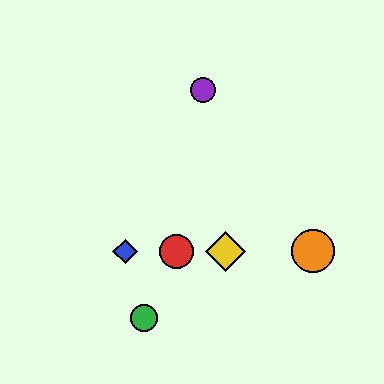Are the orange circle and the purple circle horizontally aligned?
No, the orange circle is at y≈251 and the purple circle is at y≈90.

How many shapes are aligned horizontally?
4 shapes (the red circle, the blue diamond, the yellow diamond, the orange circle) are aligned horizontally.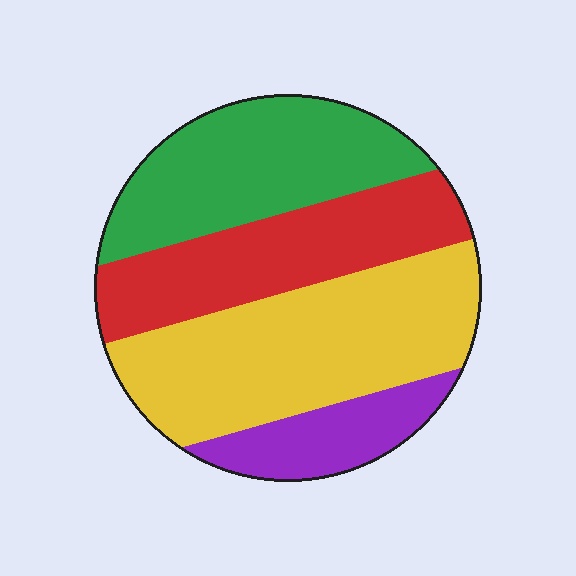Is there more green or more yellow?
Yellow.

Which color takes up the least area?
Purple, at roughly 10%.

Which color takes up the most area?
Yellow, at roughly 35%.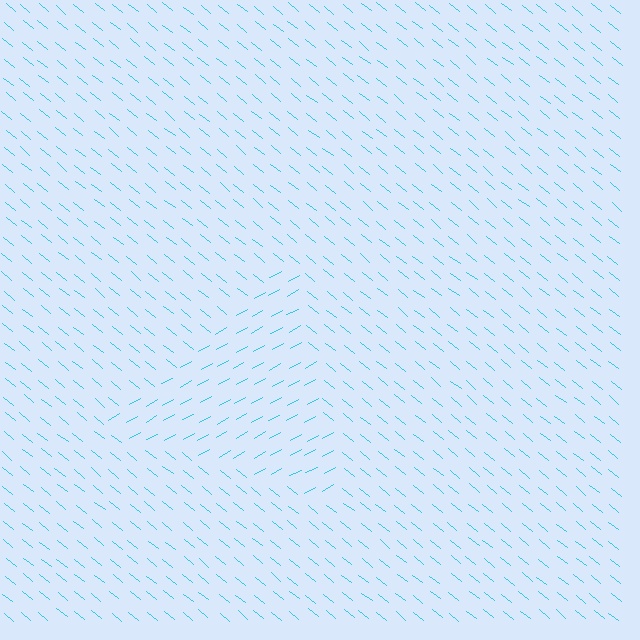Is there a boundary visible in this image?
Yes, there is a texture boundary formed by a change in line orientation.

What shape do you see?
I see a triangle.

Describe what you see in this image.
The image is filled with small cyan line segments. A triangle region in the image has lines oriented differently from the surrounding lines, creating a visible texture boundary.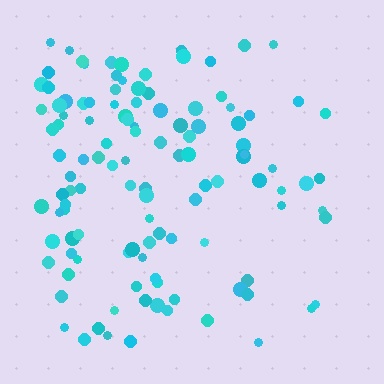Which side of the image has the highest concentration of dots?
The left.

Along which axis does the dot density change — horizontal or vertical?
Horizontal.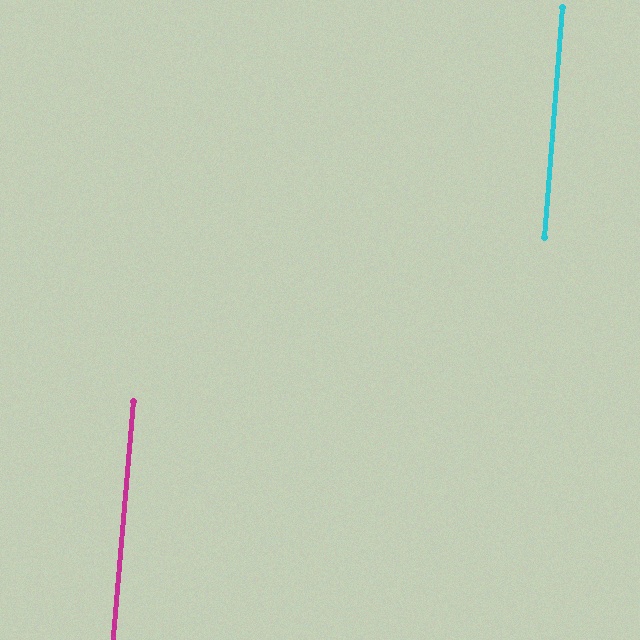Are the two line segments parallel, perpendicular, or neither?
Parallel — their directions differ by only 0.4°.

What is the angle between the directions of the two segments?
Approximately 0 degrees.